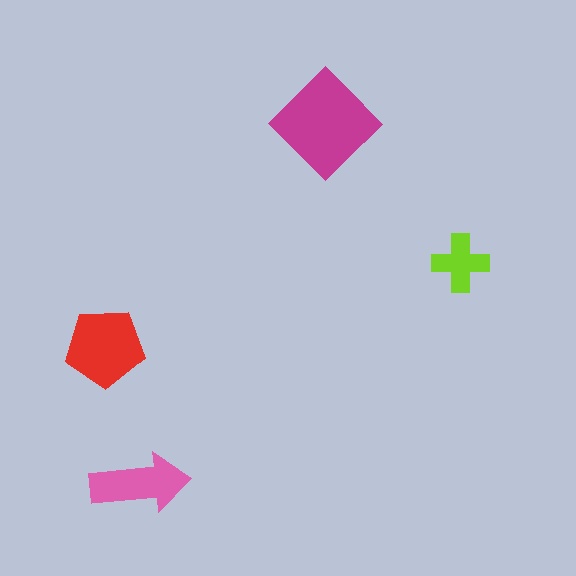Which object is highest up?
The magenta diamond is topmost.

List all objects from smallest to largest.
The lime cross, the pink arrow, the red pentagon, the magenta diamond.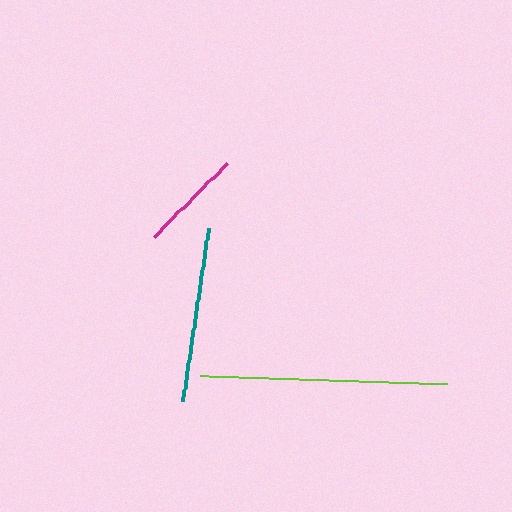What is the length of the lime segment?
The lime segment is approximately 247 pixels long.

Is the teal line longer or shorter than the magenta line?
The teal line is longer than the magenta line.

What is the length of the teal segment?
The teal segment is approximately 173 pixels long.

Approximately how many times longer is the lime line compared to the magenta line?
The lime line is approximately 2.4 times the length of the magenta line.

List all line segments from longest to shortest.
From longest to shortest: lime, teal, magenta.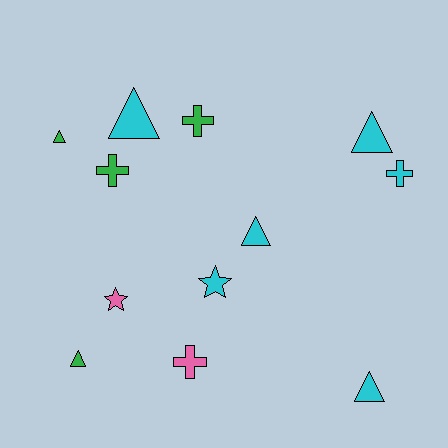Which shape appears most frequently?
Triangle, with 6 objects.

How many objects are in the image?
There are 12 objects.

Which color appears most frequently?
Cyan, with 6 objects.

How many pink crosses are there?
There is 1 pink cross.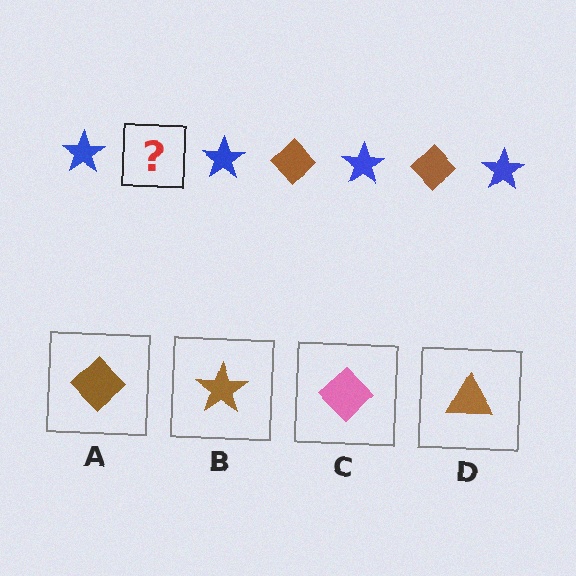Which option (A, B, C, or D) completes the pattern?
A.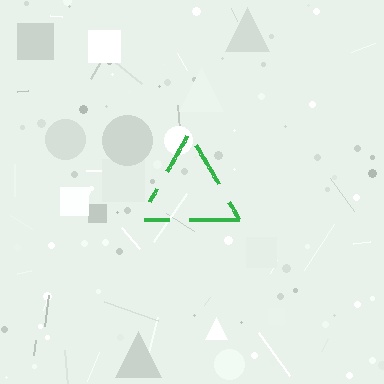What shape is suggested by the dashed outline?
The dashed outline suggests a triangle.